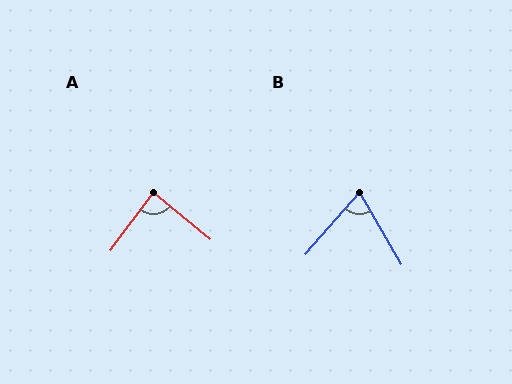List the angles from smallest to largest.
B (71°), A (87°).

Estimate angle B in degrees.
Approximately 71 degrees.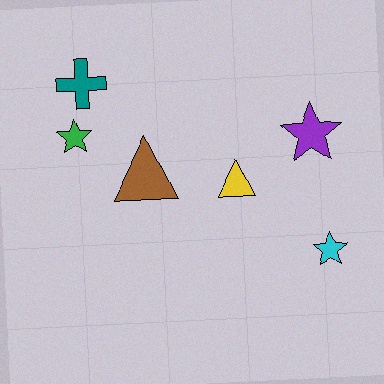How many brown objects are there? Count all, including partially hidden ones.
There is 1 brown object.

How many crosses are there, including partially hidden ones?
There is 1 cross.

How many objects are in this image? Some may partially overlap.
There are 6 objects.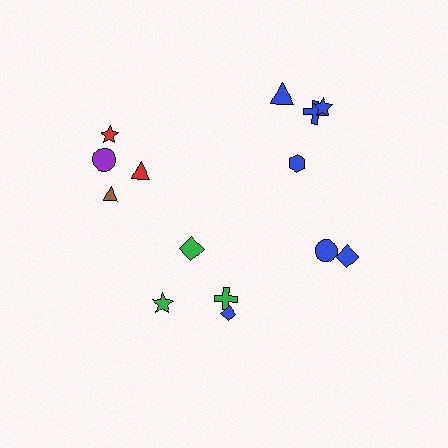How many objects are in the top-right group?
There are 6 objects.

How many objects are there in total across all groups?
There are 14 objects.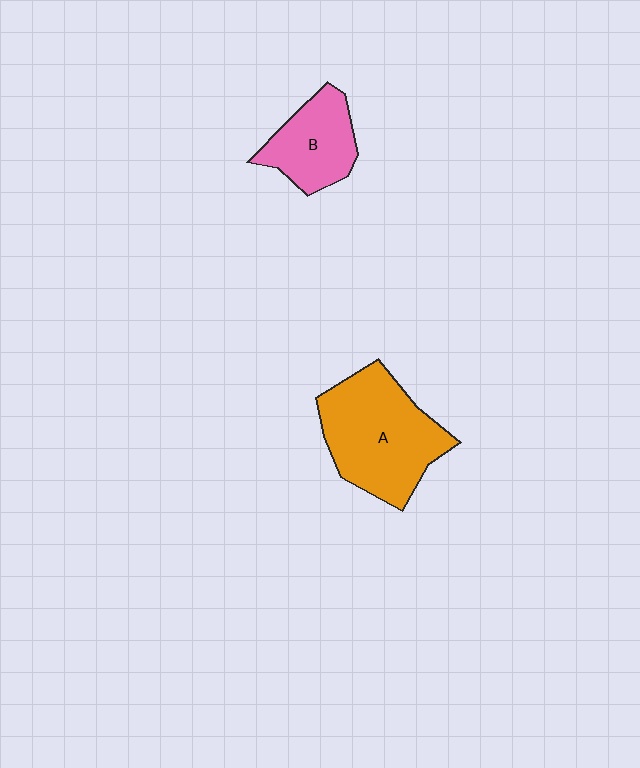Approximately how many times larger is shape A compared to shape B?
Approximately 1.8 times.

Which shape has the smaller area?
Shape B (pink).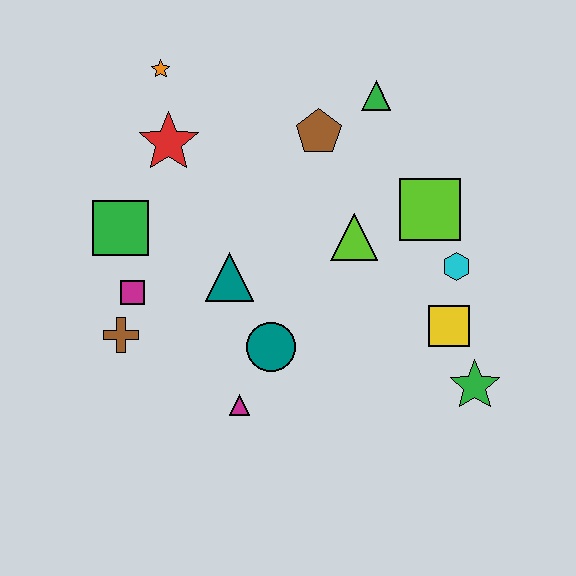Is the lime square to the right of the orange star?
Yes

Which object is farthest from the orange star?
The green star is farthest from the orange star.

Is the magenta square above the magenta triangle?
Yes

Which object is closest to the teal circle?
The magenta triangle is closest to the teal circle.